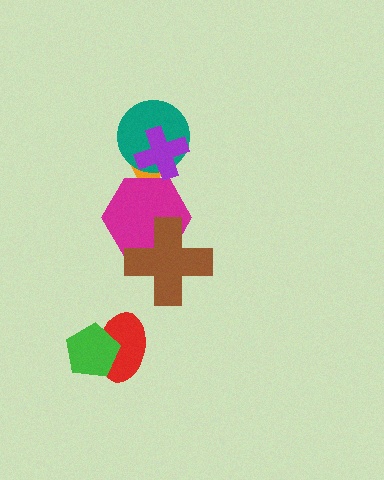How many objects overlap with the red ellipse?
1 object overlaps with the red ellipse.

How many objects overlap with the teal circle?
2 objects overlap with the teal circle.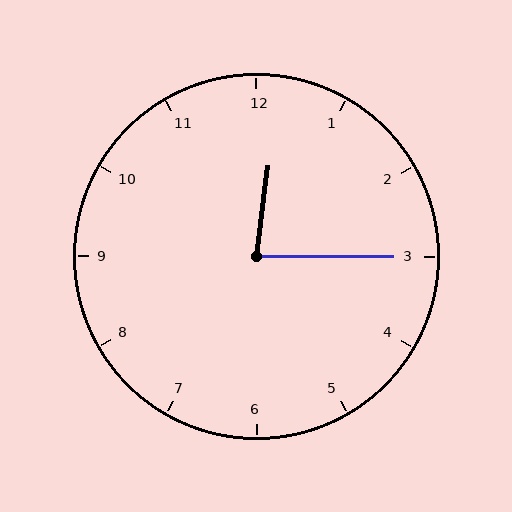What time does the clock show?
12:15.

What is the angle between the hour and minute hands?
Approximately 82 degrees.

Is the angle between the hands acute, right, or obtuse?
It is acute.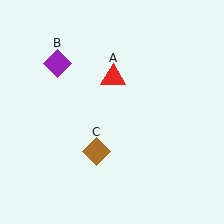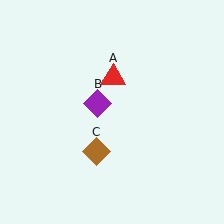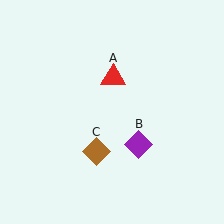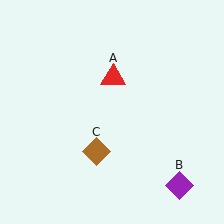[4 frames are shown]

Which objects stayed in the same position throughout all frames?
Red triangle (object A) and brown diamond (object C) remained stationary.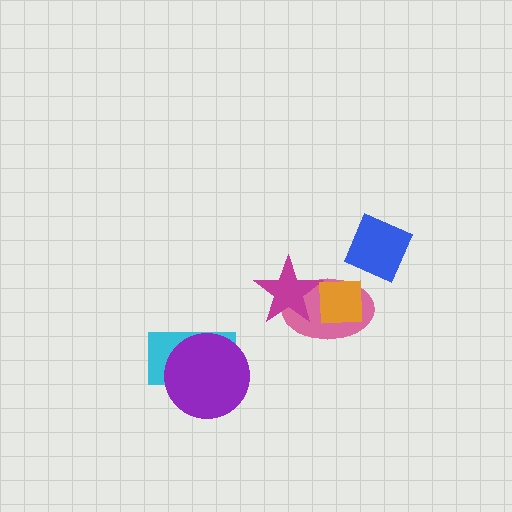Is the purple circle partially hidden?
No, no other shape covers it.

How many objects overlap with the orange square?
2 objects overlap with the orange square.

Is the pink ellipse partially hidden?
Yes, it is partially covered by another shape.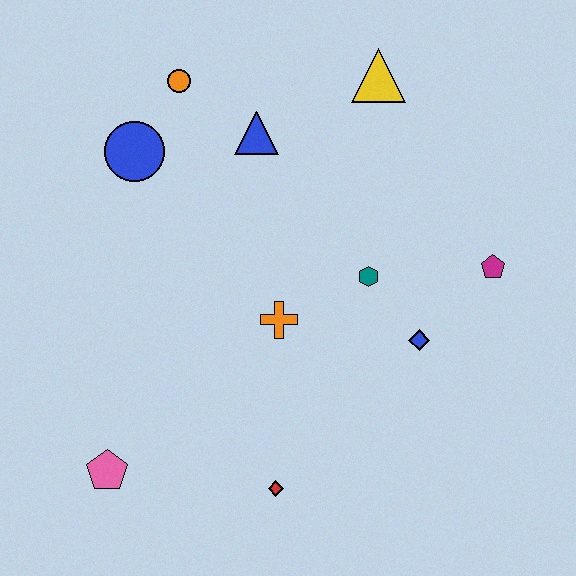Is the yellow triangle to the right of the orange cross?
Yes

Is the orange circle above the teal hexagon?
Yes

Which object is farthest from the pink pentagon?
The yellow triangle is farthest from the pink pentagon.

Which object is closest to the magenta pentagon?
The blue diamond is closest to the magenta pentagon.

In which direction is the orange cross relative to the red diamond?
The orange cross is above the red diamond.